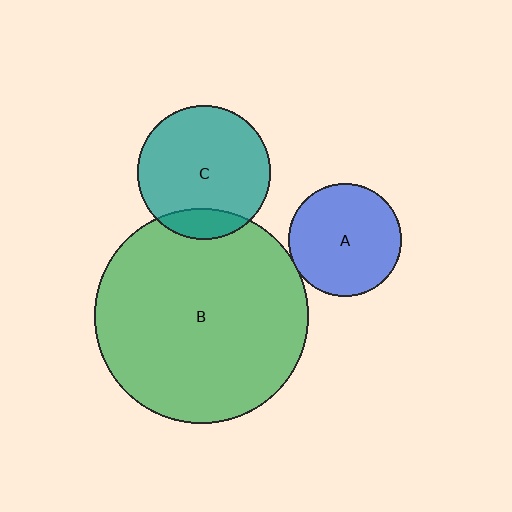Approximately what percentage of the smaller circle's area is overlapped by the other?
Approximately 15%.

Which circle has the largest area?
Circle B (green).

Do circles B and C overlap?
Yes.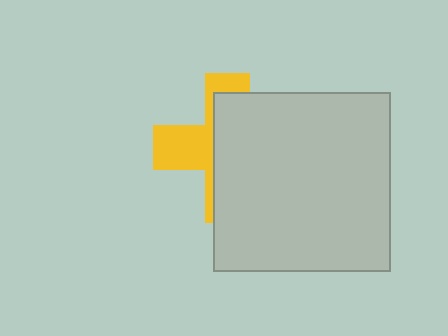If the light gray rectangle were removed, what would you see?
You would see the complete yellow cross.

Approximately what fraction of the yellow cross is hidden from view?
Roughly 63% of the yellow cross is hidden behind the light gray rectangle.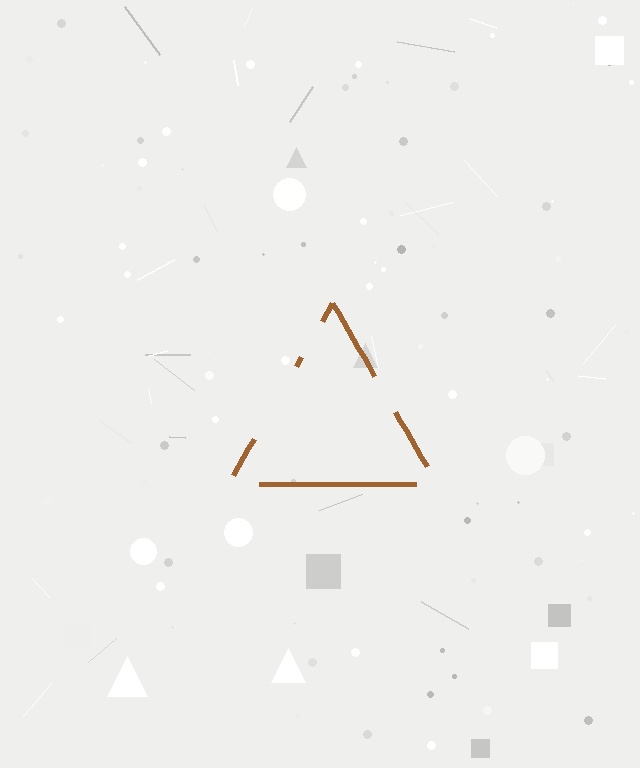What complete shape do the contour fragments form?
The contour fragments form a triangle.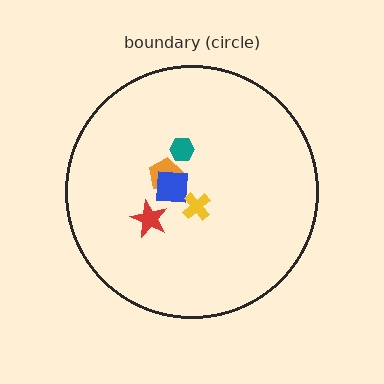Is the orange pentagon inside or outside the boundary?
Inside.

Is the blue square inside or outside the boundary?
Inside.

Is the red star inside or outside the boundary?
Inside.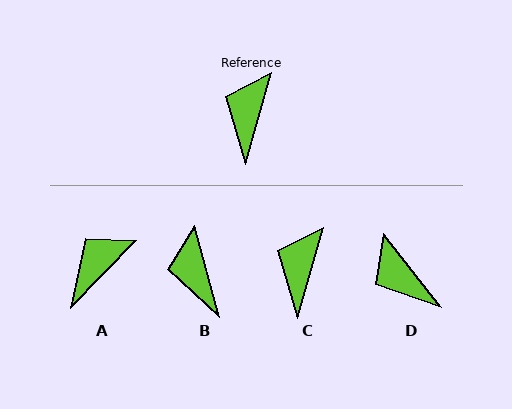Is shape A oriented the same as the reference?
No, it is off by about 29 degrees.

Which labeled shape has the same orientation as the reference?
C.